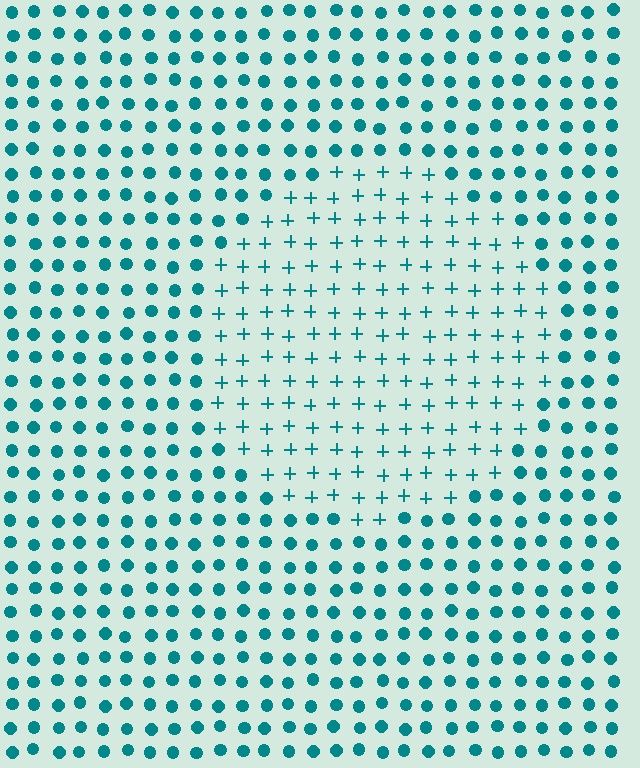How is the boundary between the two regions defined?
The boundary is defined by a change in element shape: plus signs inside vs. circles outside. All elements share the same color and spacing.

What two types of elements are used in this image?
The image uses plus signs inside the circle region and circles outside it.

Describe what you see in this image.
The image is filled with small teal elements arranged in a uniform grid. A circle-shaped region contains plus signs, while the surrounding area contains circles. The boundary is defined purely by the change in element shape.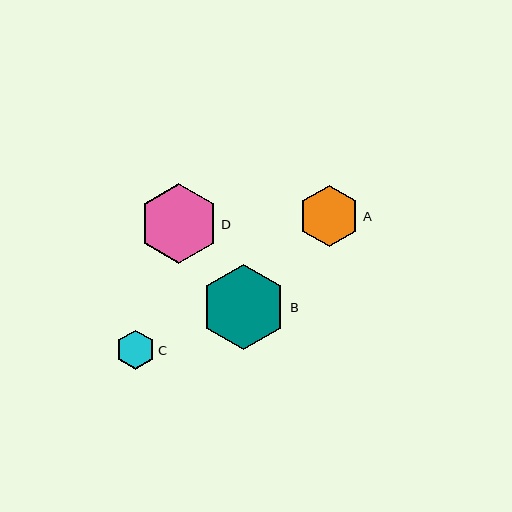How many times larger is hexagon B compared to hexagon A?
Hexagon B is approximately 1.4 times the size of hexagon A.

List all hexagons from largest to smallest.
From largest to smallest: B, D, A, C.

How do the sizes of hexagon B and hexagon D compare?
Hexagon B and hexagon D are approximately the same size.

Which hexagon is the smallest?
Hexagon C is the smallest with a size of approximately 39 pixels.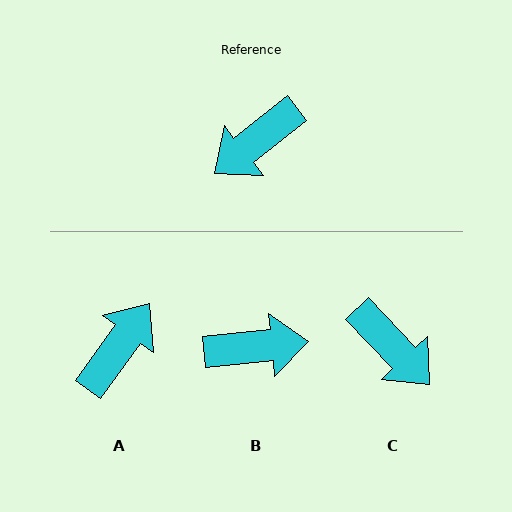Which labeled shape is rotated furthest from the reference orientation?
A, about 164 degrees away.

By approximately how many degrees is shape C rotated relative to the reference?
Approximately 94 degrees counter-clockwise.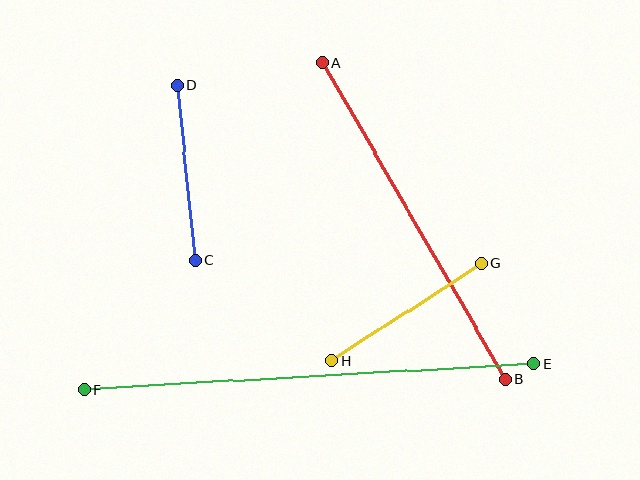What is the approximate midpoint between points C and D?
The midpoint is at approximately (186, 173) pixels.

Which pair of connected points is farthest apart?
Points E and F are farthest apart.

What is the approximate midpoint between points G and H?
The midpoint is at approximately (407, 312) pixels.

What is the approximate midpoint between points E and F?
The midpoint is at approximately (309, 377) pixels.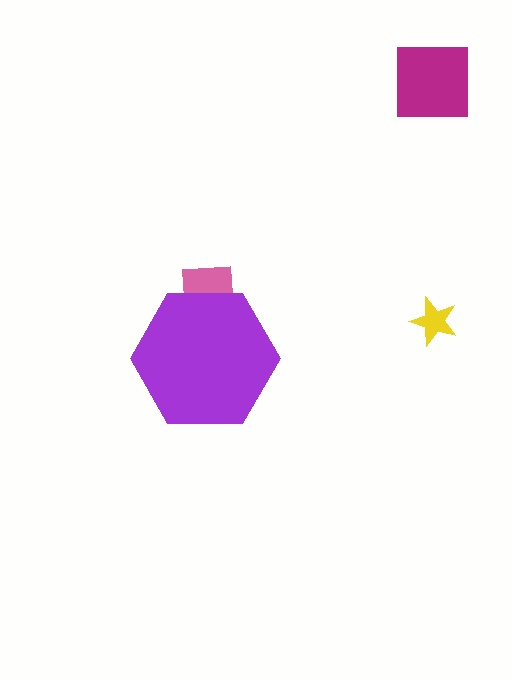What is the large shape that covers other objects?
A purple hexagon.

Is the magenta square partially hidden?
No, the magenta square is fully visible.